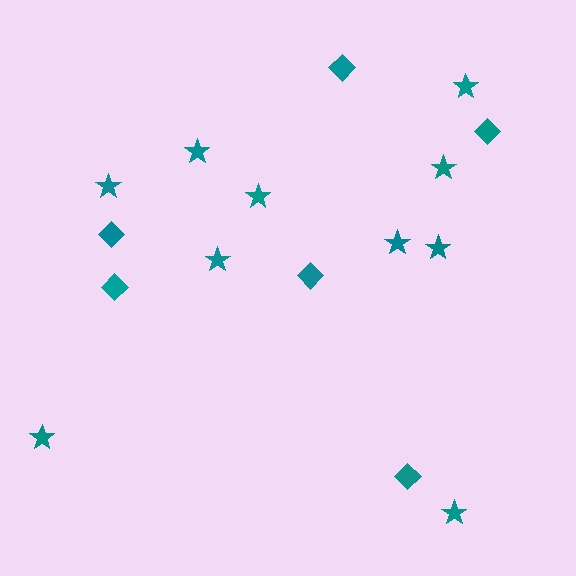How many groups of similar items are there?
There are 2 groups: one group of stars (10) and one group of diamonds (6).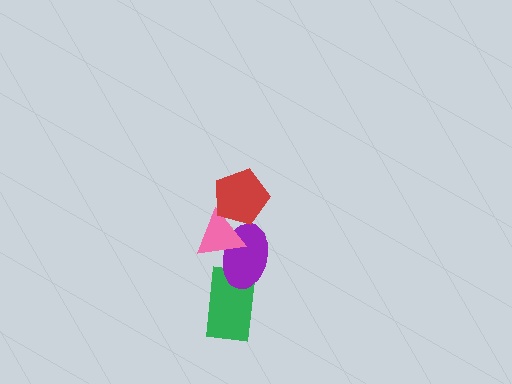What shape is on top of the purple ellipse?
The pink triangle is on top of the purple ellipse.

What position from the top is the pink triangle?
The pink triangle is 2nd from the top.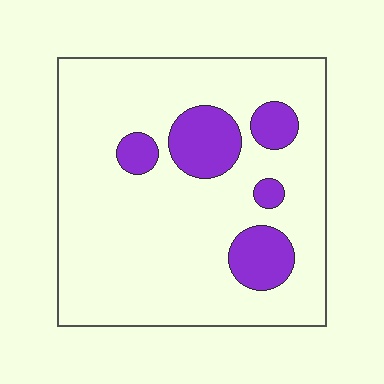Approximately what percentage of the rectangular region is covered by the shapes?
Approximately 15%.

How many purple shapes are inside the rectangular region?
5.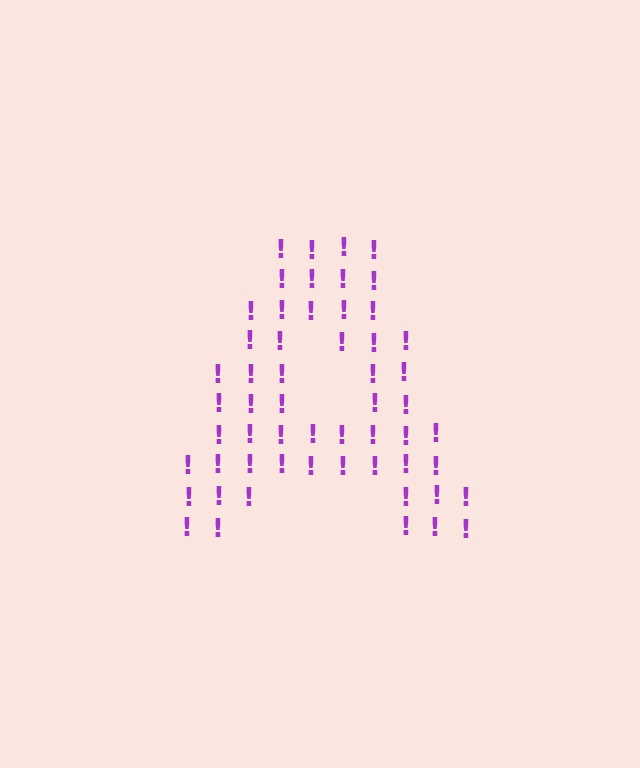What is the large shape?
The large shape is the letter A.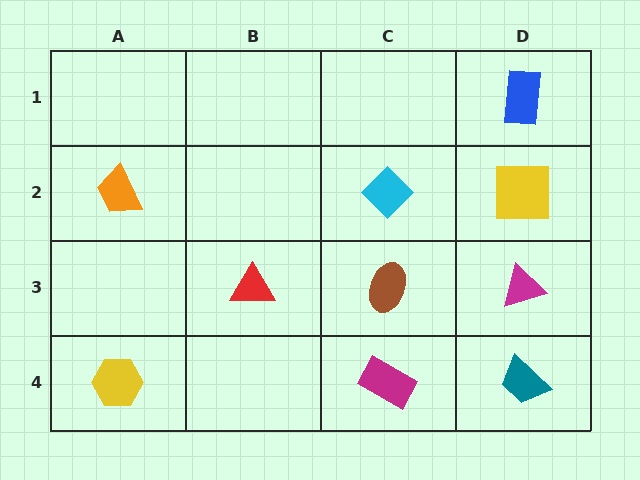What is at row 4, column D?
A teal trapezoid.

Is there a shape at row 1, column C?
No, that cell is empty.